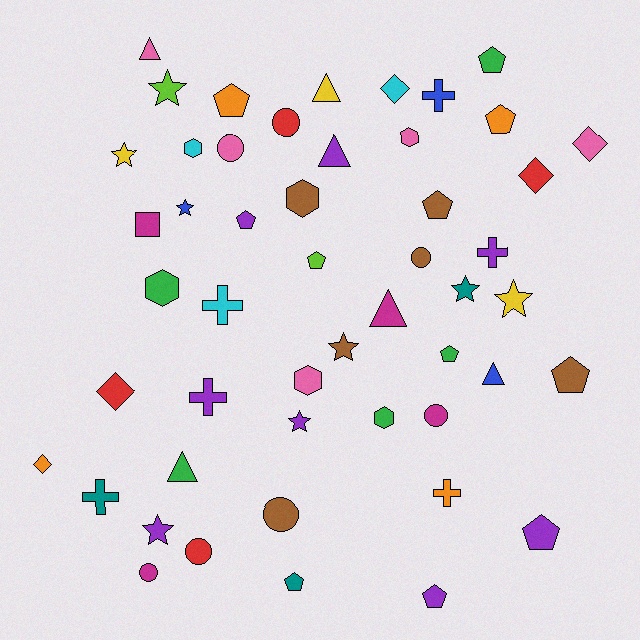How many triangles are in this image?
There are 6 triangles.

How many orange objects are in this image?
There are 4 orange objects.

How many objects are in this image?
There are 50 objects.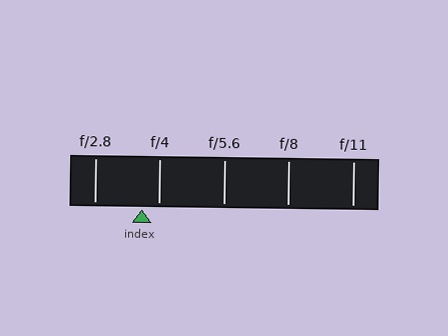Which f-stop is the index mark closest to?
The index mark is closest to f/4.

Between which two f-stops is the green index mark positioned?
The index mark is between f/2.8 and f/4.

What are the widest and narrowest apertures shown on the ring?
The widest aperture shown is f/2.8 and the narrowest is f/11.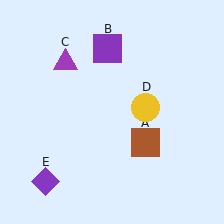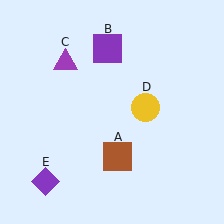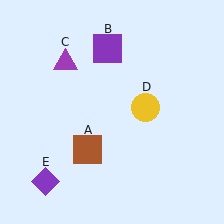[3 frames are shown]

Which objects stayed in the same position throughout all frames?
Purple square (object B) and purple triangle (object C) and yellow circle (object D) and purple diamond (object E) remained stationary.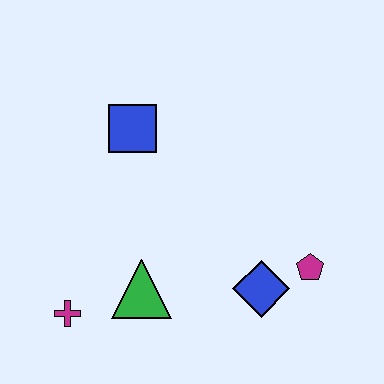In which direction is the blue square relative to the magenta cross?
The blue square is above the magenta cross.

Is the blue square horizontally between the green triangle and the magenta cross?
Yes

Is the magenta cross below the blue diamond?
Yes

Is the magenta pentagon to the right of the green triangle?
Yes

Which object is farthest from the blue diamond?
The blue square is farthest from the blue diamond.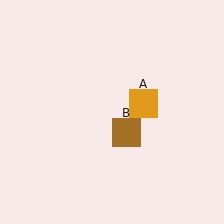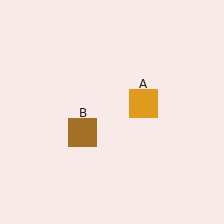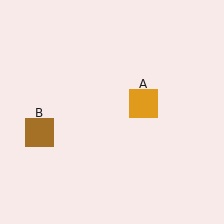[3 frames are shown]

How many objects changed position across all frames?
1 object changed position: brown square (object B).